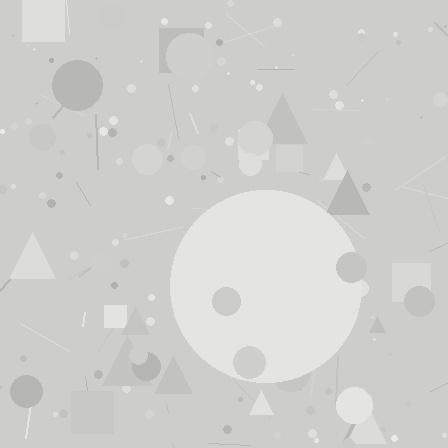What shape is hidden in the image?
A circle is hidden in the image.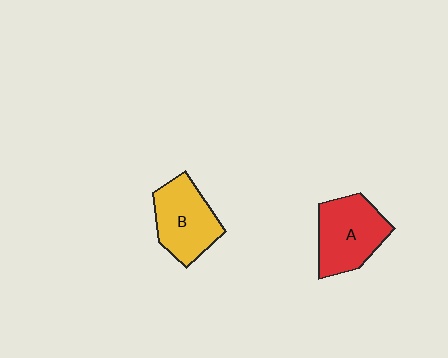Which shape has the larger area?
Shape A (red).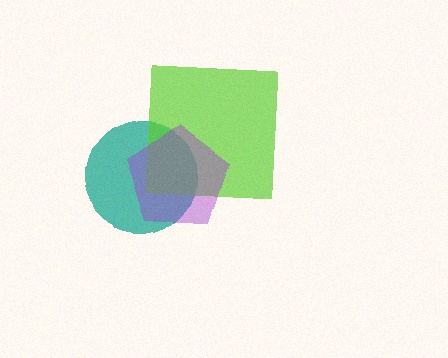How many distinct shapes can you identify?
There are 3 distinct shapes: a teal circle, a lime square, a purple pentagon.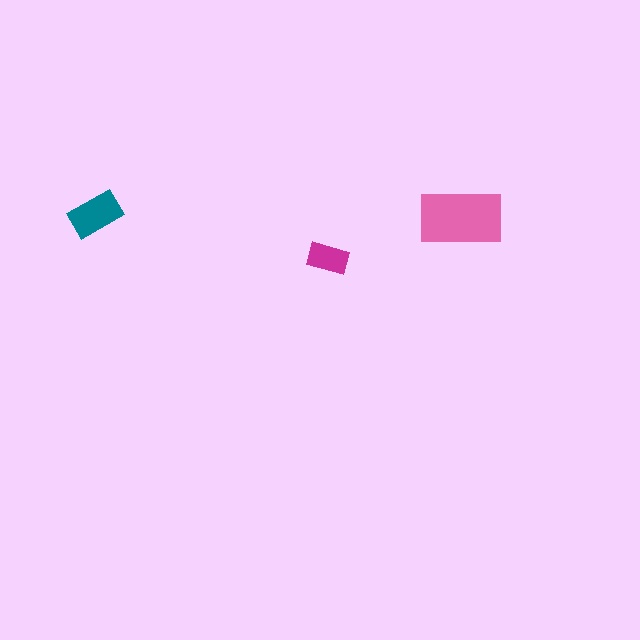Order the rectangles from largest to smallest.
the pink one, the teal one, the magenta one.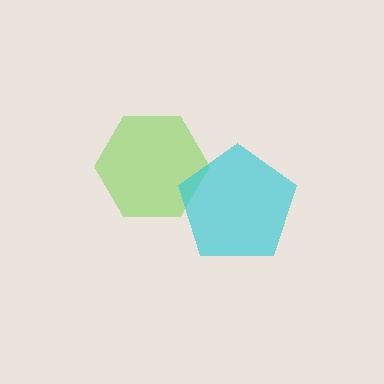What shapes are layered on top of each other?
The layered shapes are: a lime hexagon, a cyan pentagon.